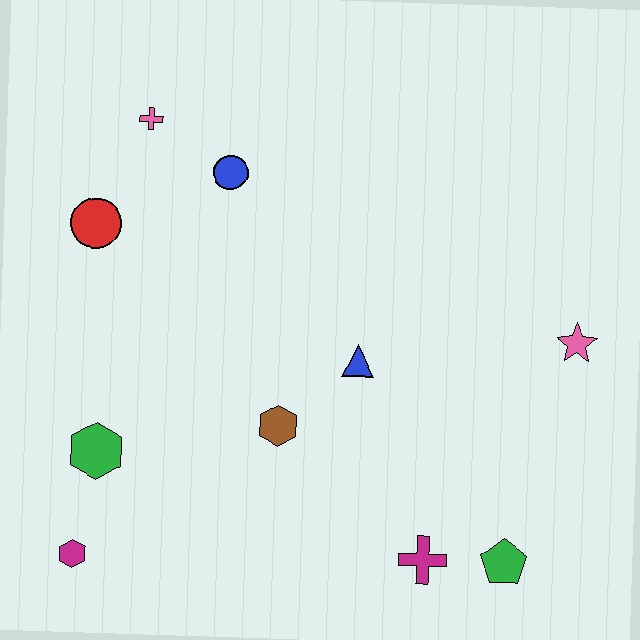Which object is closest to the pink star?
The blue triangle is closest to the pink star.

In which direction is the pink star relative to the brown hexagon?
The pink star is to the right of the brown hexagon.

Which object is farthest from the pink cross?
The green pentagon is farthest from the pink cross.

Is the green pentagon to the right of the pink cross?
Yes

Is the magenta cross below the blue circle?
Yes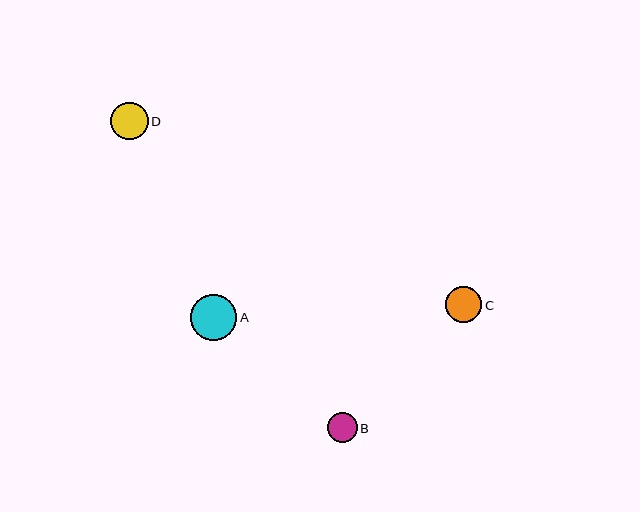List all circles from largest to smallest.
From largest to smallest: A, D, C, B.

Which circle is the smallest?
Circle B is the smallest with a size of approximately 30 pixels.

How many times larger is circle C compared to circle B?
Circle C is approximately 1.2 times the size of circle B.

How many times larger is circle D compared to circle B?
Circle D is approximately 1.3 times the size of circle B.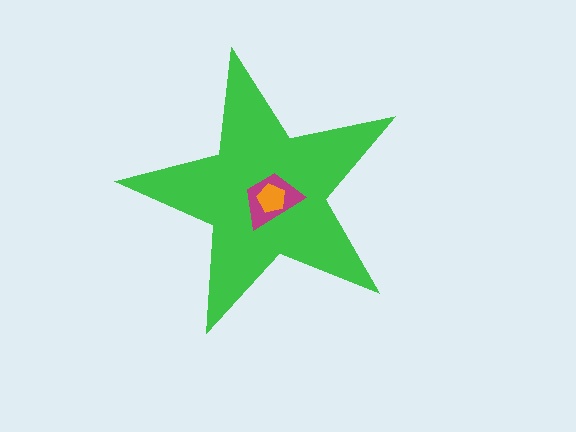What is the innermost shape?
The orange pentagon.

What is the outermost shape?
The green star.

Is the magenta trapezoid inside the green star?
Yes.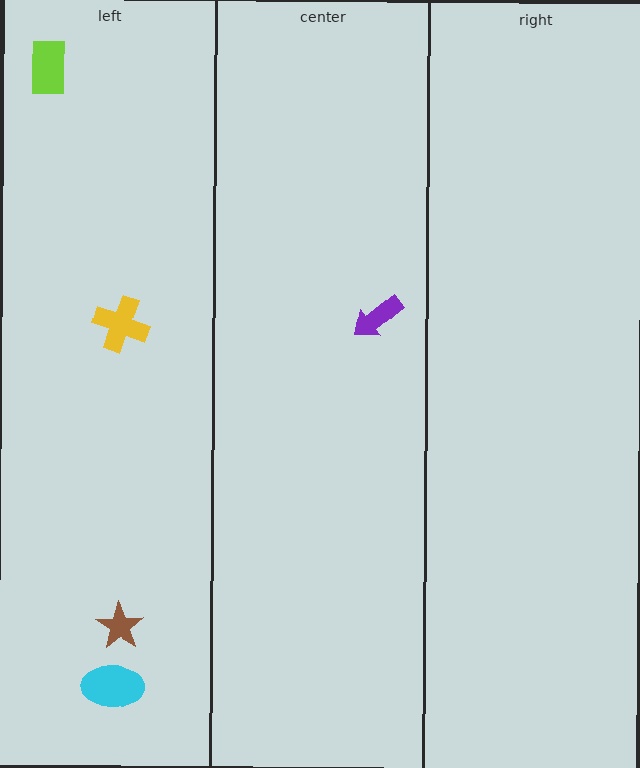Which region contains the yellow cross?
The left region.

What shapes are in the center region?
The purple arrow.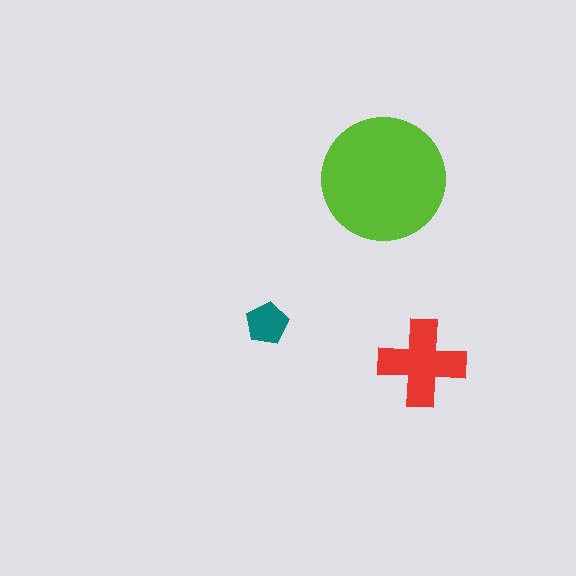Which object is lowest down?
The red cross is bottommost.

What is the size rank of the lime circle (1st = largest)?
1st.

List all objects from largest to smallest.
The lime circle, the red cross, the teal pentagon.